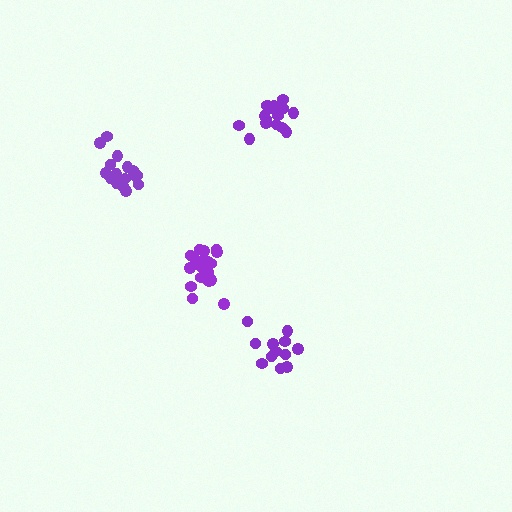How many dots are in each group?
Group 1: 12 dots, Group 2: 17 dots, Group 3: 18 dots, Group 4: 17 dots (64 total).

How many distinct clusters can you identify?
There are 4 distinct clusters.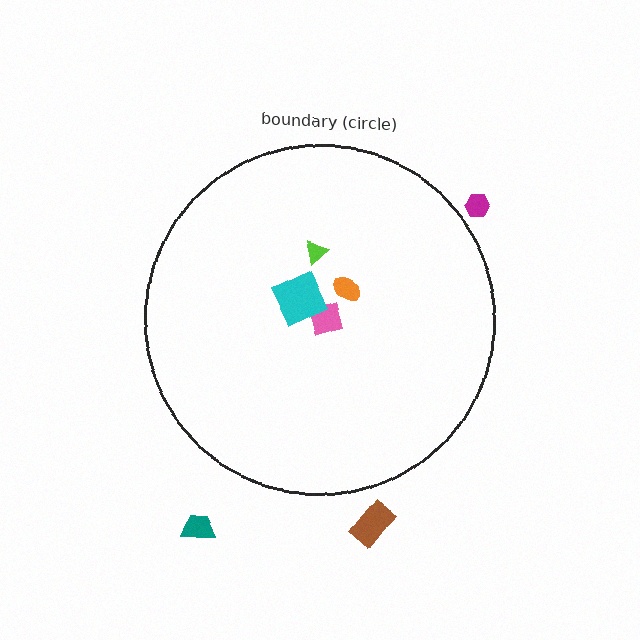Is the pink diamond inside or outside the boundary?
Inside.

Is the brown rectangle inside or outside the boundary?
Outside.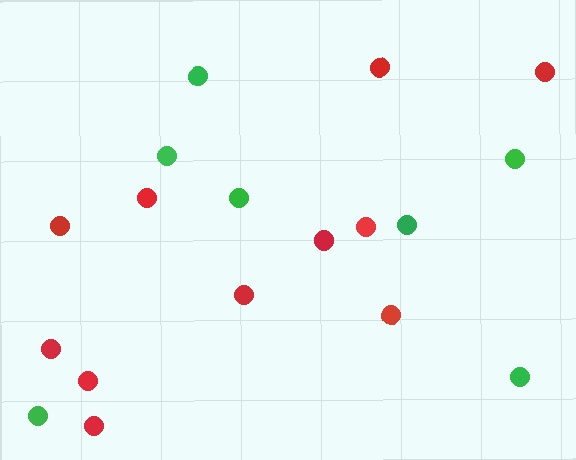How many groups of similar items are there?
There are 2 groups: one group of green circles (7) and one group of red circles (11).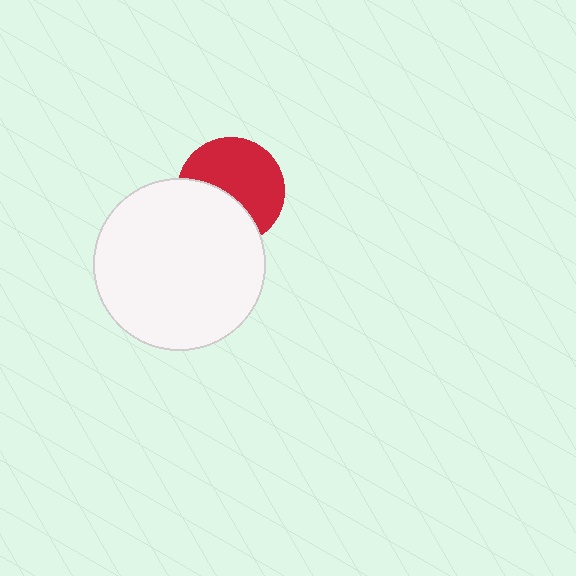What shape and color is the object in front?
The object in front is a white circle.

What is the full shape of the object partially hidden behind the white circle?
The partially hidden object is a red circle.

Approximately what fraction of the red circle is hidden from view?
Roughly 40% of the red circle is hidden behind the white circle.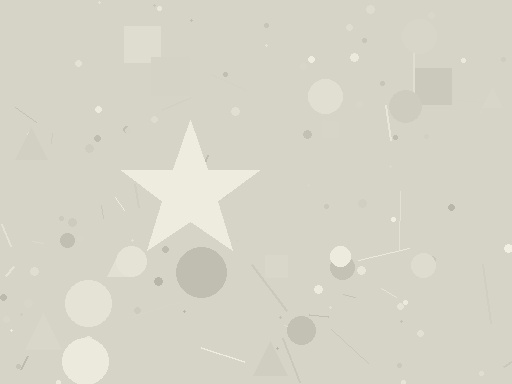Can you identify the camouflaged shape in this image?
The camouflaged shape is a star.